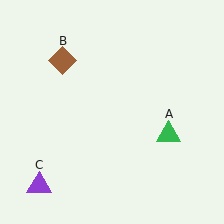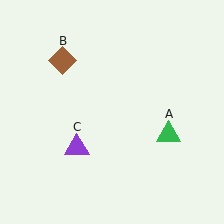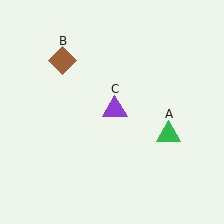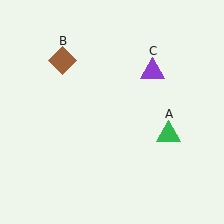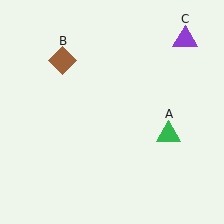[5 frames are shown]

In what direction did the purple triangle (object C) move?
The purple triangle (object C) moved up and to the right.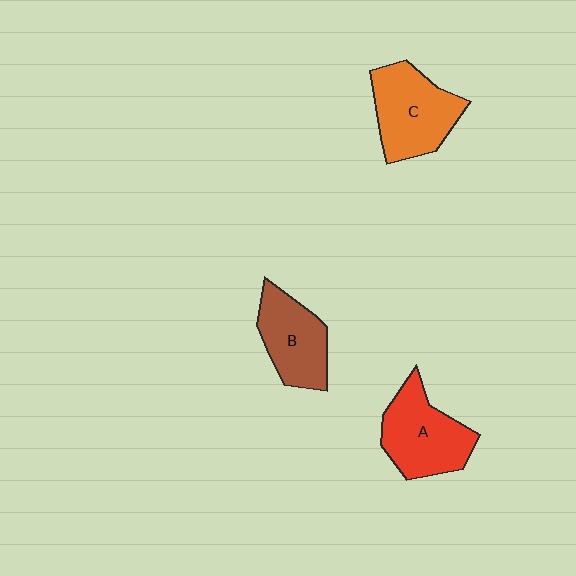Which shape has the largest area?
Shape C (orange).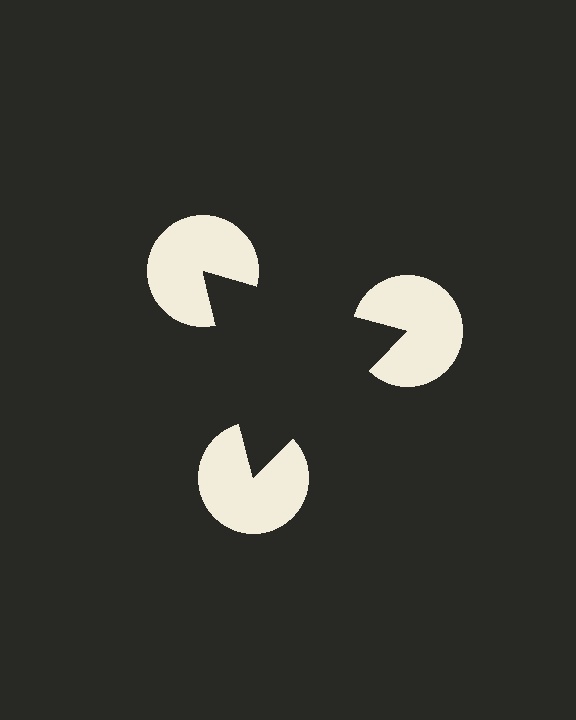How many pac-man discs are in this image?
There are 3 — one at each vertex of the illusory triangle.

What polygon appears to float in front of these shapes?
An illusory triangle — its edges are inferred from the aligned wedge cuts in the pac-man discs, not physically drawn.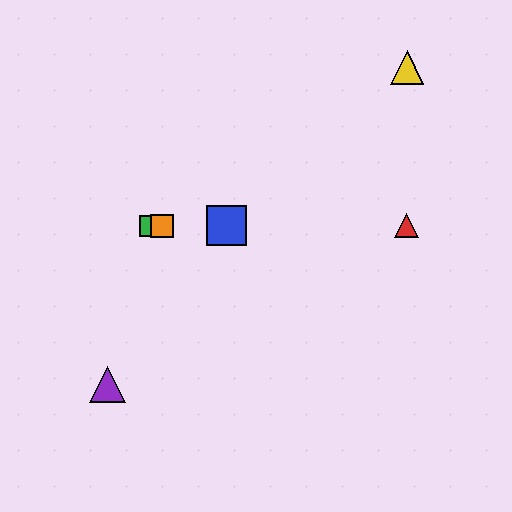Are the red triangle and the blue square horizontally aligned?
Yes, both are at y≈226.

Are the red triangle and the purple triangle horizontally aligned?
No, the red triangle is at y≈226 and the purple triangle is at y≈384.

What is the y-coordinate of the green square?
The green square is at y≈226.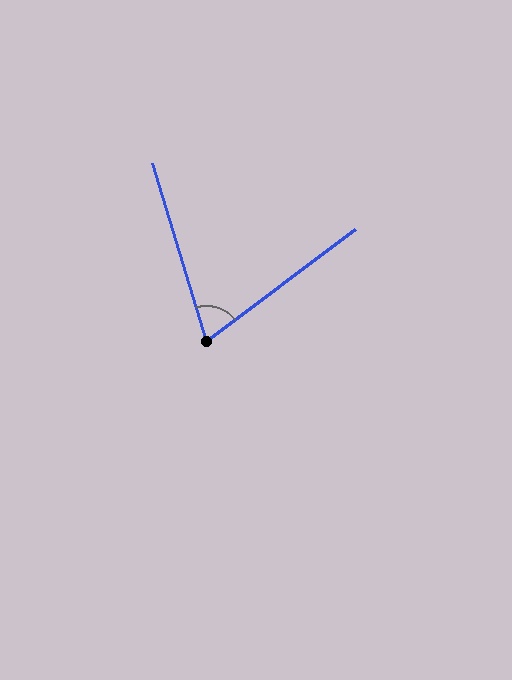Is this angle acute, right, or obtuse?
It is acute.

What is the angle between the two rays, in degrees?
Approximately 70 degrees.